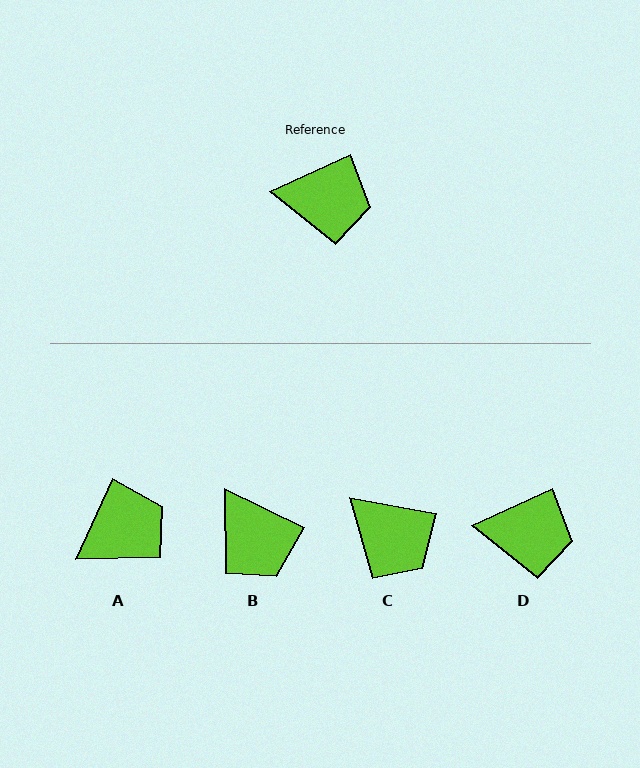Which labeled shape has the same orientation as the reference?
D.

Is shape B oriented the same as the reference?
No, it is off by about 51 degrees.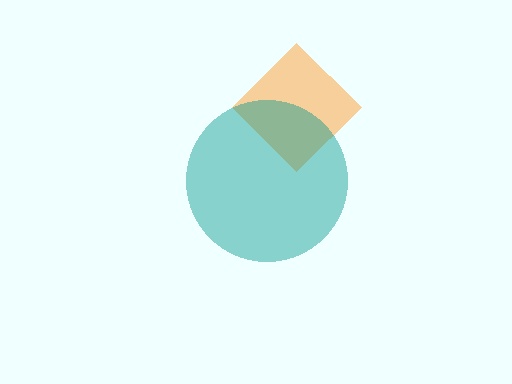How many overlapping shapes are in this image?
There are 2 overlapping shapes in the image.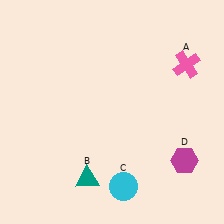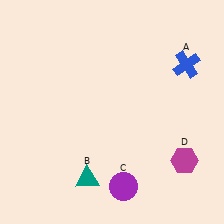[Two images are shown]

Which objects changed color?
A changed from pink to blue. C changed from cyan to purple.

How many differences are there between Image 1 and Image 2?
There are 2 differences between the two images.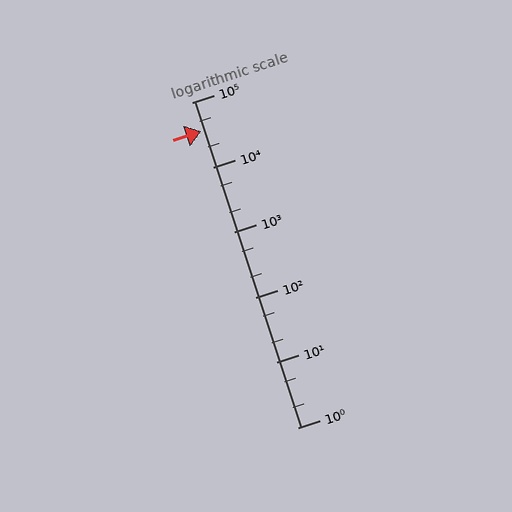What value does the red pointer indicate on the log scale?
The pointer indicates approximately 36000.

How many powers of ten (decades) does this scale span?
The scale spans 5 decades, from 1 to 100000.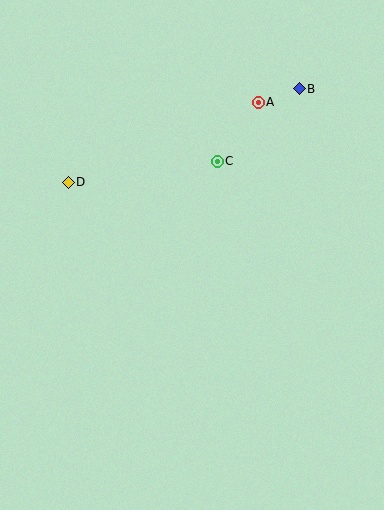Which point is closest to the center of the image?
Point C at (217, 161) is closest to the center.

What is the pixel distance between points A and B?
The distance between A and B is 43 pixels.